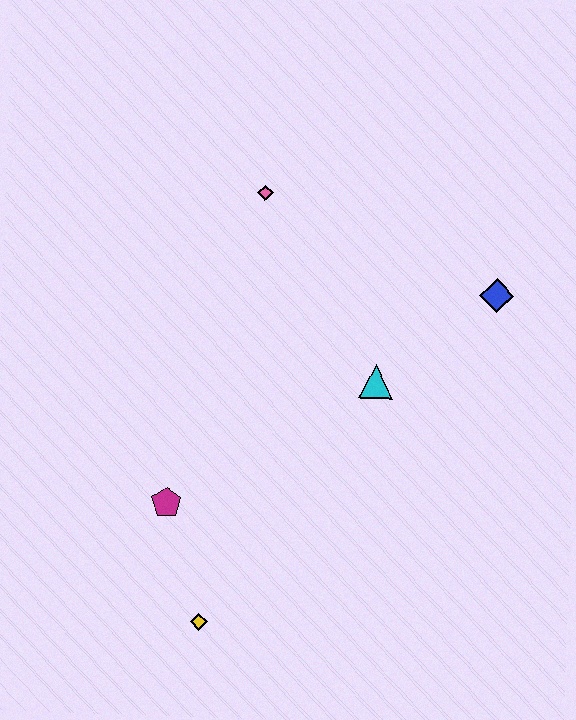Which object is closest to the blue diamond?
The cyan triangle is closest to the blue diamond.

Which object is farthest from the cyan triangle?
The yellow diamond is farthest from the cyan triangle.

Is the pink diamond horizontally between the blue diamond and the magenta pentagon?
Yes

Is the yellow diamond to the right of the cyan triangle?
No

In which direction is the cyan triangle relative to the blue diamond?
The cyan triangle is to the left of the blue diamond.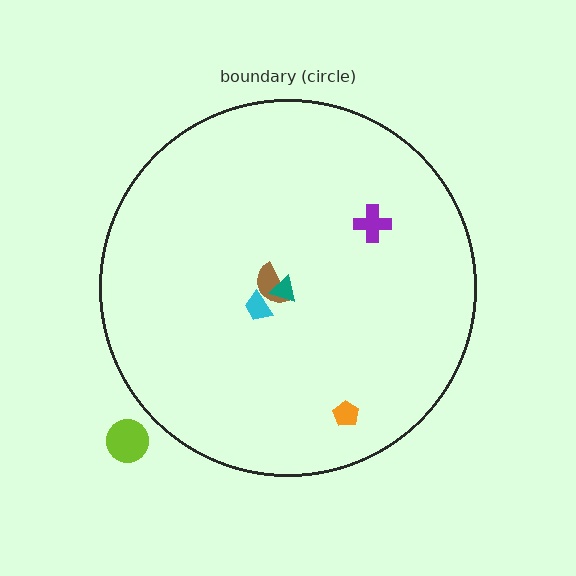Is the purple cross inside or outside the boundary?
Inside.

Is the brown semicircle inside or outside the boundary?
Inside.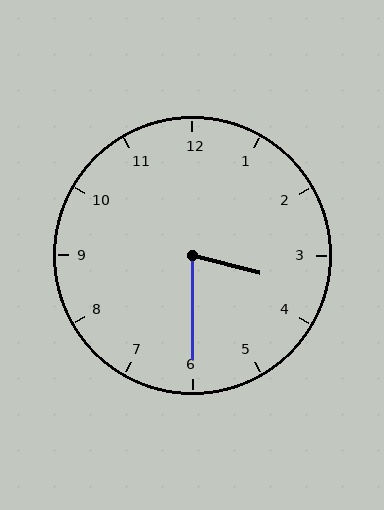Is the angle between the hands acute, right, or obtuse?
It is acute.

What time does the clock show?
3:30.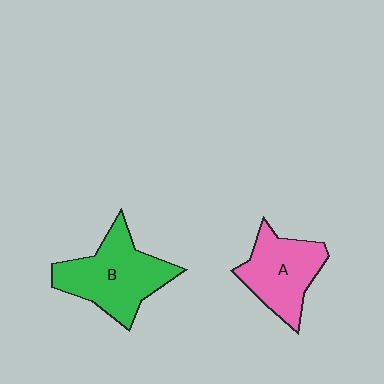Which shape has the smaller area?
Shape A (pink).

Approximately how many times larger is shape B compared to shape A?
Approximately 1.2 times.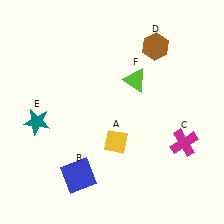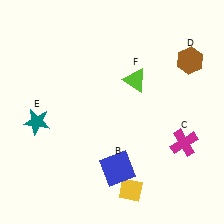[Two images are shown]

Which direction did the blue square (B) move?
The blue square (B) moved right.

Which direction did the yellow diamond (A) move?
The yellow diamond (A) moved down.